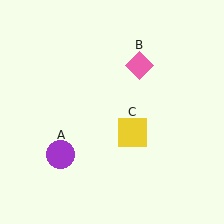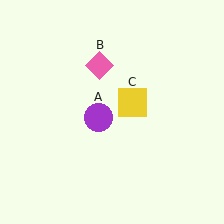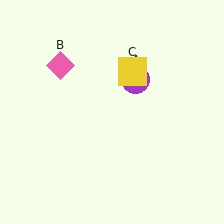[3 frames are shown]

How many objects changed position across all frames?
3 objects changed position: purple circle (object A), pink diamond (object B), yellow square (object C).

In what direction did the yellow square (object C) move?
The yellow square (object C) moved up.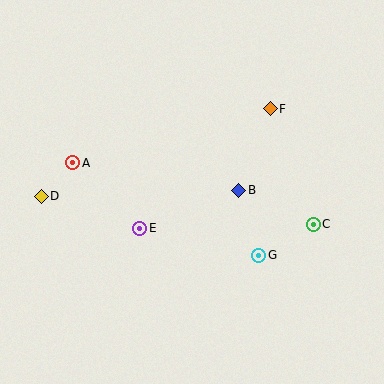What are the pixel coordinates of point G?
Point G is at (259, 255).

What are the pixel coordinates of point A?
Point A is at (73, 163).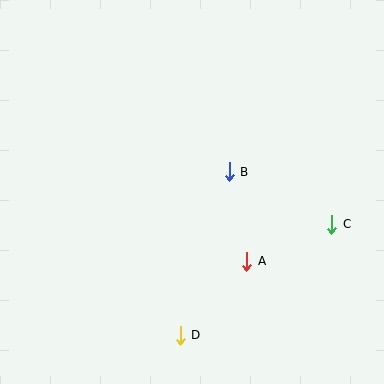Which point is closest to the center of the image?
Point B at (229, 172) is closest to the center.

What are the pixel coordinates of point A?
Point A is at (247, 261).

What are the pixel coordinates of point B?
Point B is at (229, 172).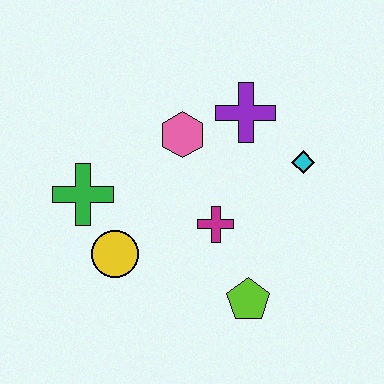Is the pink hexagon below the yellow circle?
No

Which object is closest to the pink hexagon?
The purple cross is closest to the pink hexagon.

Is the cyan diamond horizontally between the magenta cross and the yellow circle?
No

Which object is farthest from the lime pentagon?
The green cross is farthest from the lime pentagon.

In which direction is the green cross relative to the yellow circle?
The green cross is above the yellow circle.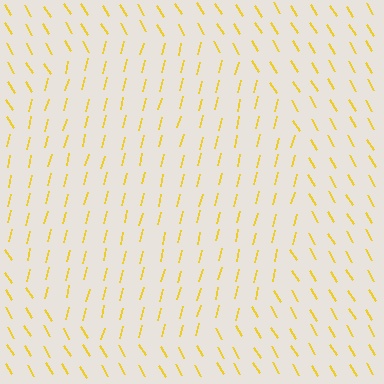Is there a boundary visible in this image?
Yes, there is a texture boundary formed by a change in line orientation.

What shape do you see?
I see a circle.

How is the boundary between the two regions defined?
The boundary is defined purely by a change in line orientation (approximately 45 degrees difference). All lines are the same color and thickness.